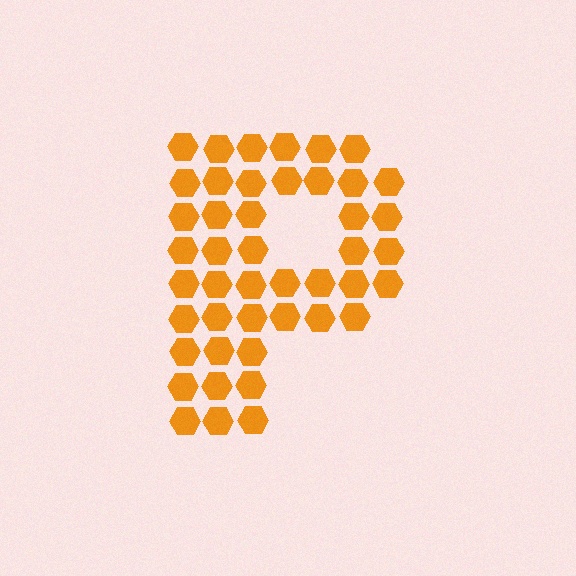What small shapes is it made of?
It is made of small hexagons.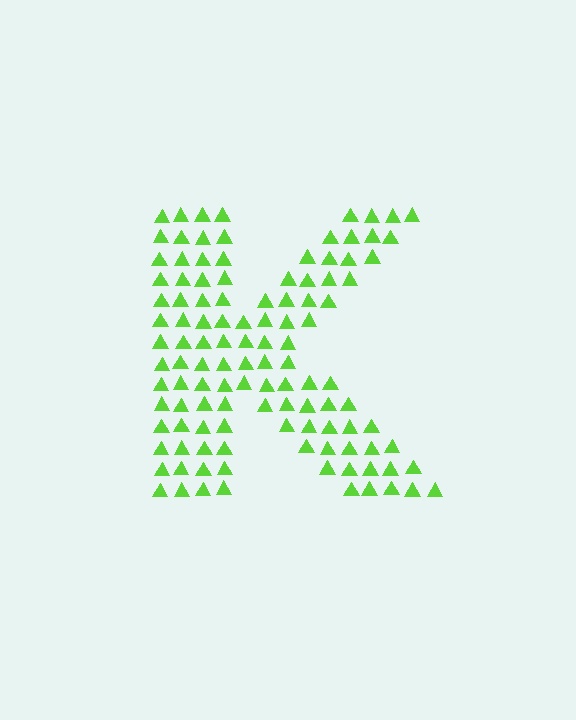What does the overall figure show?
The overall figure shows the letter K.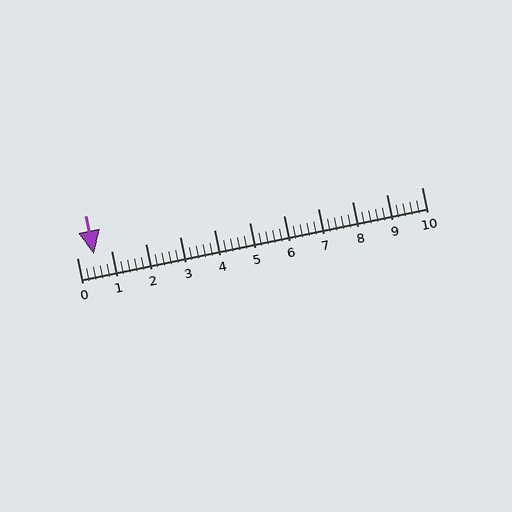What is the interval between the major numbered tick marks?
The major tick marks are spaced 1 units apart.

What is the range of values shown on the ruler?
The ruler shows values from 0 to 10.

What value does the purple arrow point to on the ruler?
The purple arrow points to approximately 0.5.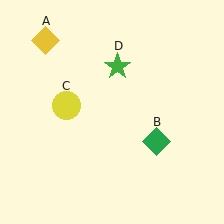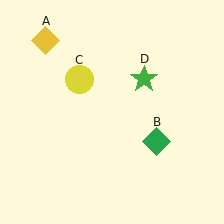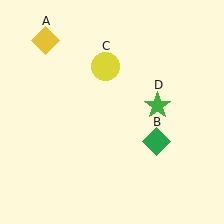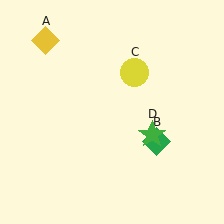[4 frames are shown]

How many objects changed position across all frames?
2 objects changed position: yellow circle (object C), green star (object D).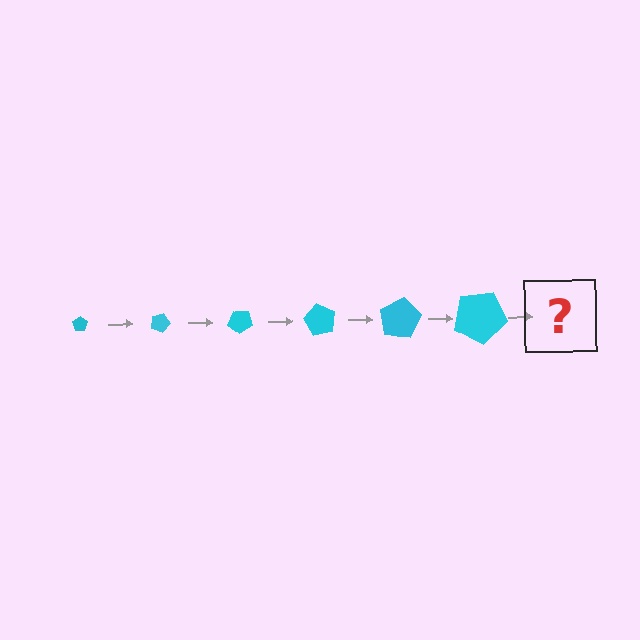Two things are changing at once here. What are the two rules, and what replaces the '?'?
The two rules are that the pentagon grows larger each step and it rotates 20 degrees each step. The '?' should be a pentagon, larger than the previous one and rotated 120 degrees from the start.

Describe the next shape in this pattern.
It should be a pentagon, larger than the previous one and rotated 120 degrees from the start.